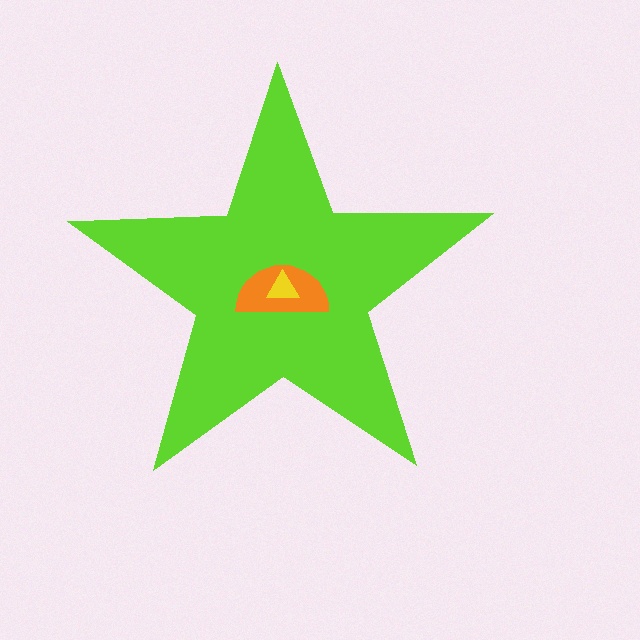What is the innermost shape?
The yellow triangle.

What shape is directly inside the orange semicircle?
The yellow triangle.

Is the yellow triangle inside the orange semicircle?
Yes.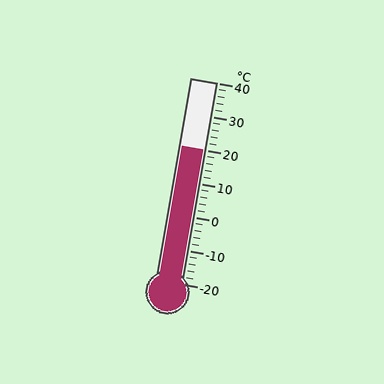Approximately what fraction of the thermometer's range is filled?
The thermometer is filled to approximately 65% of its range.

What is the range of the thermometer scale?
The thermometer scale ranges from -20°C to 40°C.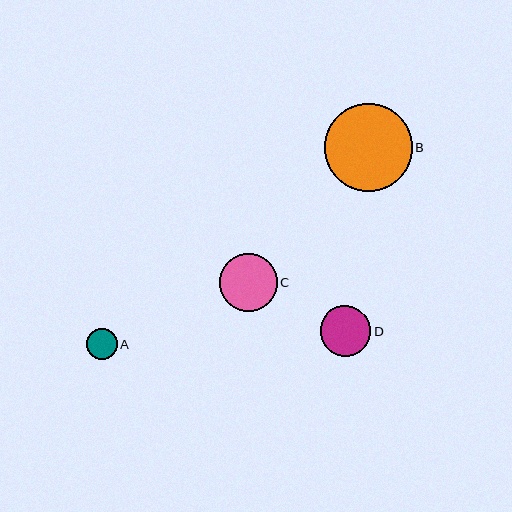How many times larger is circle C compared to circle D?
Circle C is approximately 1.1 times the size of circle D.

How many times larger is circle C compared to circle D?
Circle C is approximately 1.1 times the size of circle D.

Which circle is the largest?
Circle B is the largest with a size of approximately 88 pixels.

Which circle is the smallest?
Circle A is the smallest with a size of approximately 31 pixels.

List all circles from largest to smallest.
From largest to smallest: B, C, D, A.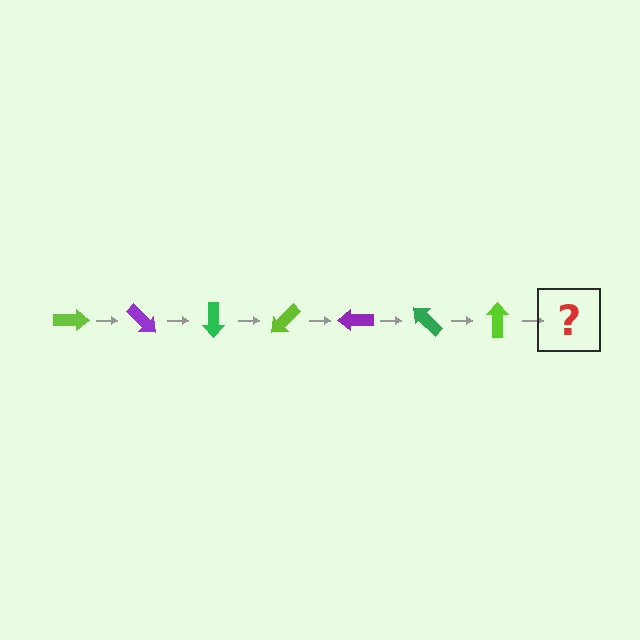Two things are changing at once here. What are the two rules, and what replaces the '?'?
The two rules are that it rotates 45 degrees each step and the color cycles through lime, purple, and green. The '?' should be a purple arrow, rotated 315 degrees from the start.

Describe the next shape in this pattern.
It should be a purple arrow, rotated 315 degrees from the start.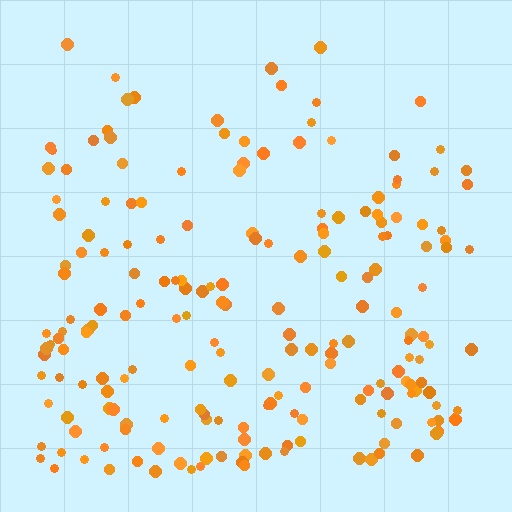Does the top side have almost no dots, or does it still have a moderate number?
Still a moderate number, just noticeably fewer than the bottom.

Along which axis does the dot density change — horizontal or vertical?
Vertical.